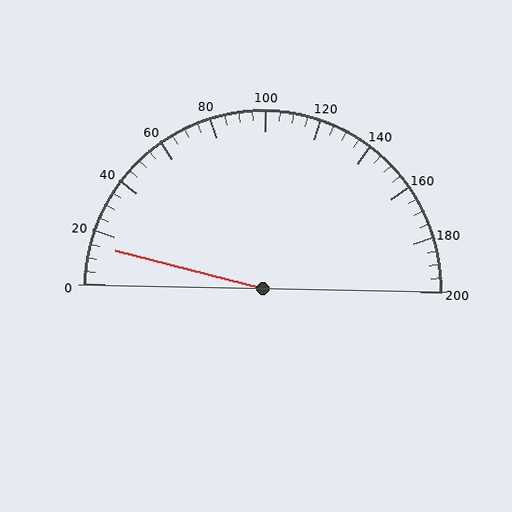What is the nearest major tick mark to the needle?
The nearest major tick mark is 20.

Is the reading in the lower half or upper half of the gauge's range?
The reading is in the lower half of the range (0 to 200).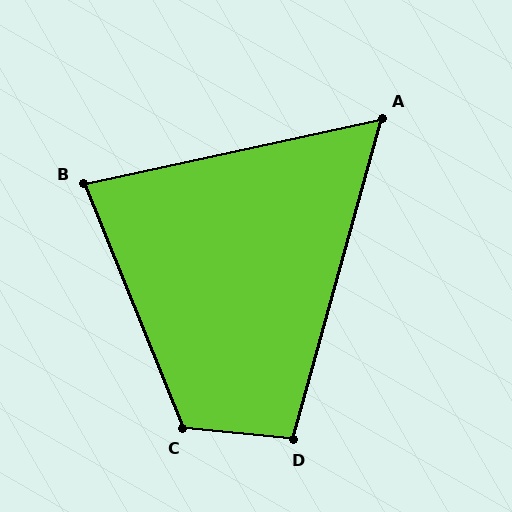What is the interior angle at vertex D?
Approximately 100 degrees (obtuse).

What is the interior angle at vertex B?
Approximately 80 degrees (acute).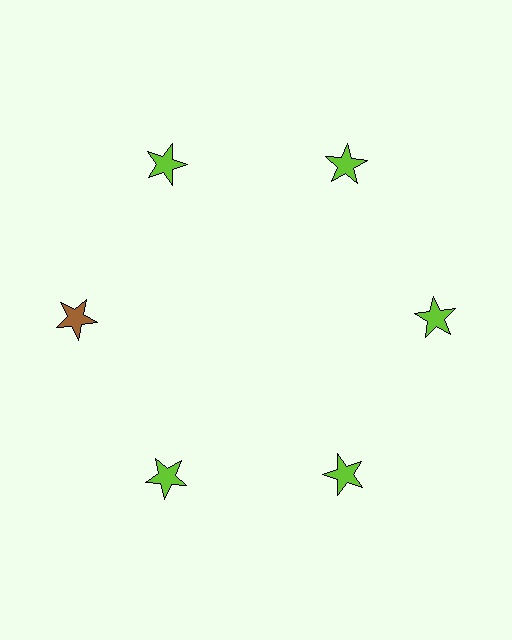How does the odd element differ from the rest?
It has a different color: brown instead of lime.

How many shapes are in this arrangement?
There are 6 shapes arranged in a ring pattern.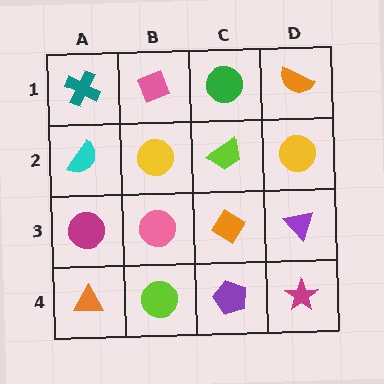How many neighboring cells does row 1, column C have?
3.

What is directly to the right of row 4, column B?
A purple pentagon.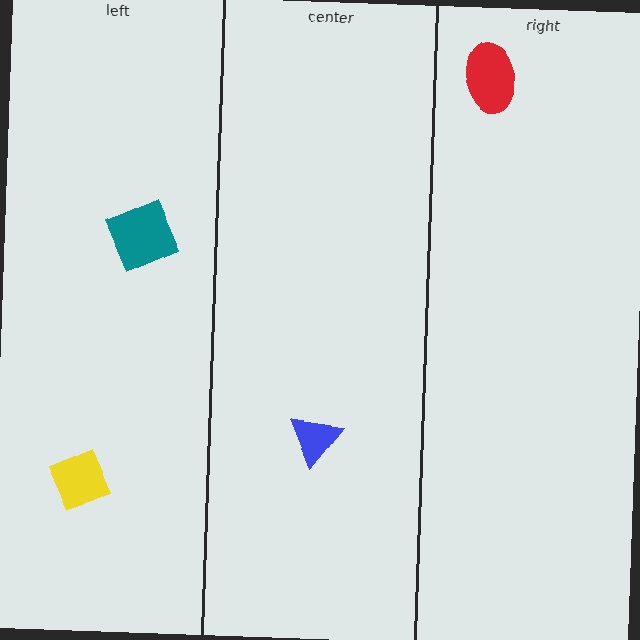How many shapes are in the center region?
1.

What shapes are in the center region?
The blue triangle.